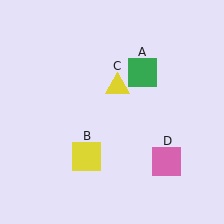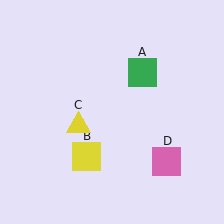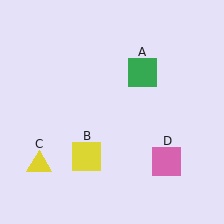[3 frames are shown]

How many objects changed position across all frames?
1 object changed position: yellow triangle (object C).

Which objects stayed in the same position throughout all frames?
Green square (object A) and yellow square (object B) and pink square (object D) remained stationary.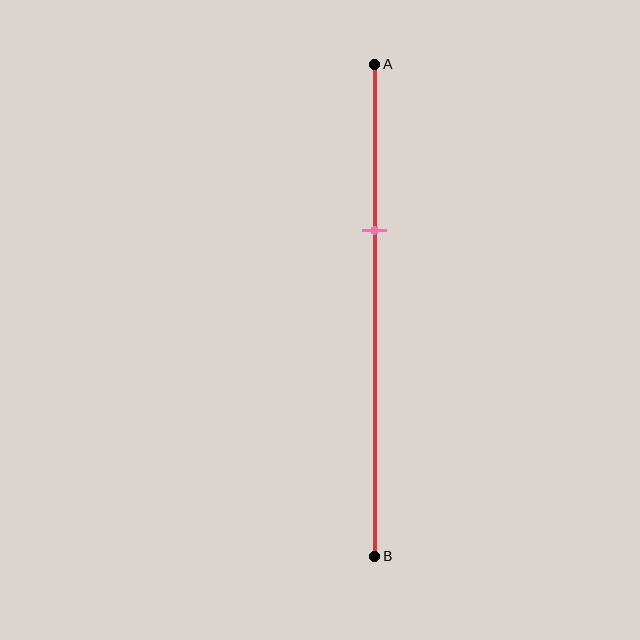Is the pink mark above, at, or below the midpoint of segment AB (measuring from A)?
The pink mark is above the midpoint of segment AB.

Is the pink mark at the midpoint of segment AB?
No, the mark is at about 35% from A, not at the 50% midpoint.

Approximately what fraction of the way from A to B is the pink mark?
The pink mark is approximately 35% of the way from A to B.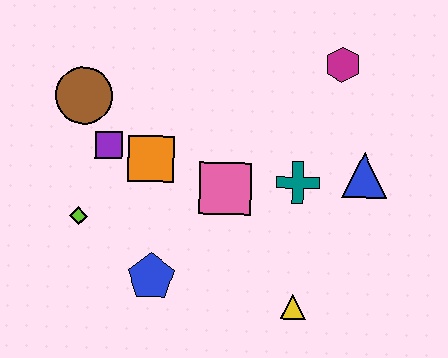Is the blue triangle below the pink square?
No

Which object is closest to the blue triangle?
The teal cross is closest to the blue triangle.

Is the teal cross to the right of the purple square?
Yes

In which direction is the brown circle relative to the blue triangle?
The brown circle is to the left of the blue triangle.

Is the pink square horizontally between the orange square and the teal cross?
Yes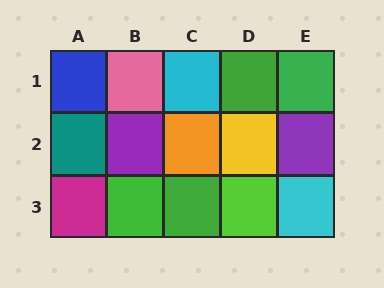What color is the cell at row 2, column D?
Yellow.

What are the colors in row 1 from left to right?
Blue, pink, cyan, green, green.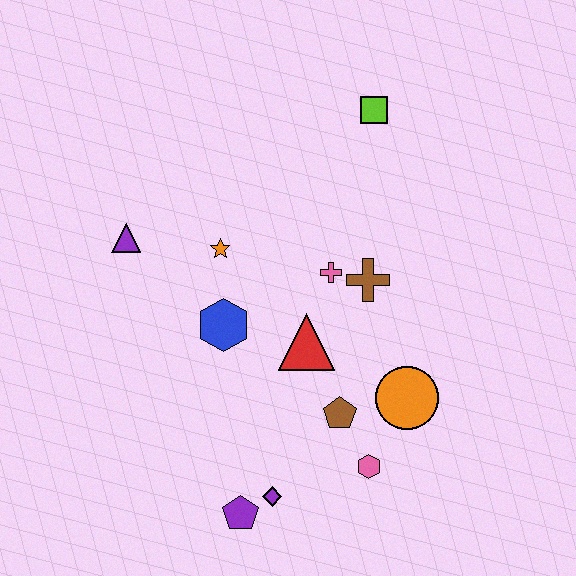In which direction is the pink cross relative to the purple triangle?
The pink cross is to the right of the purple triangle.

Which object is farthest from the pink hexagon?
The lime square is farthest from the pink hexagon.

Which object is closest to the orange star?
The blue hexagon is closest to the orange star.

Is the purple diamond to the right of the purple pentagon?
Yes